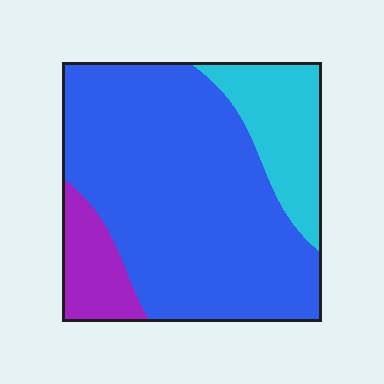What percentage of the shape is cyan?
Cyan takes up about one sixth (1/6) of the shape.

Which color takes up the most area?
Blue, at roughly 70%.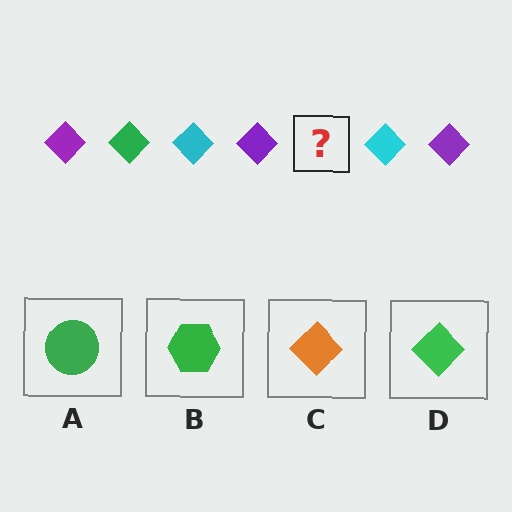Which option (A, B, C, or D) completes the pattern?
D.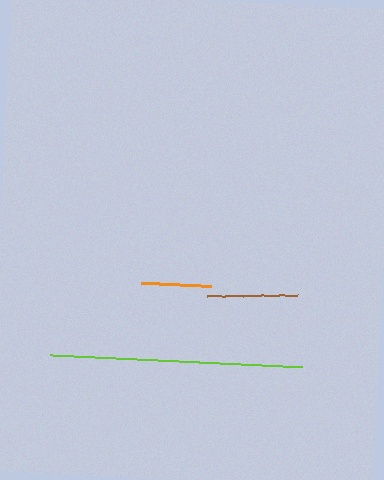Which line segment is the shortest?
The orange line is the shortest at approximately 70 pixels.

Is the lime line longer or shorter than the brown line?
The lime line is longer than the brown line.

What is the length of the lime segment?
The lime segment is approximately 252 pixels long.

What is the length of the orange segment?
The orange segment is approximately 70 pixels long.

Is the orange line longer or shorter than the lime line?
The lime line is longer than the orange line.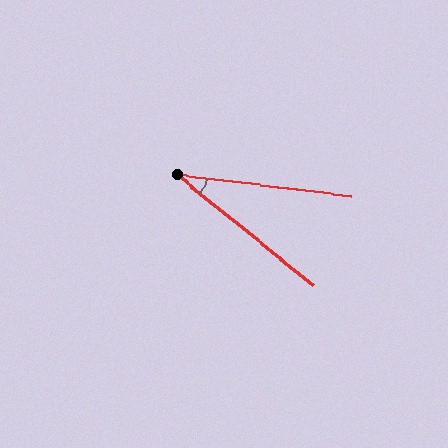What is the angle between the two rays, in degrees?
Approximately 32 degrees.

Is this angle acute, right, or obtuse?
It is acute.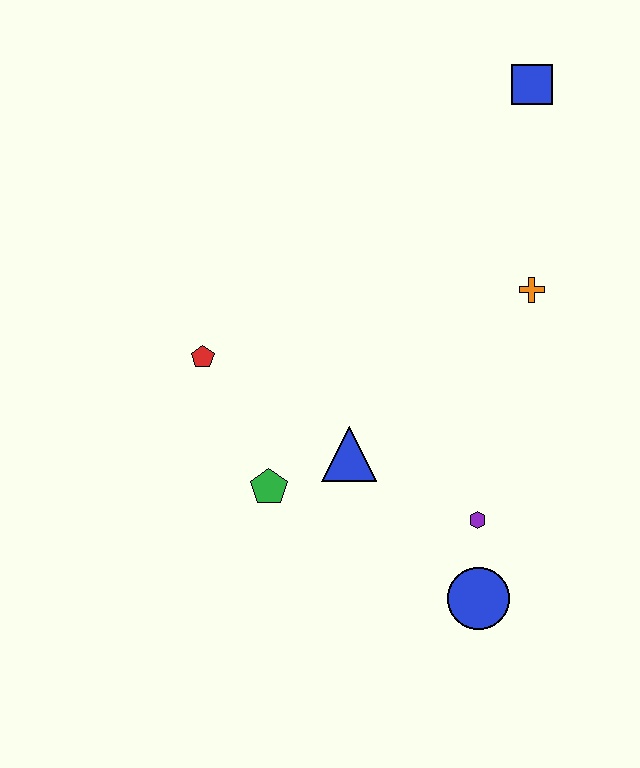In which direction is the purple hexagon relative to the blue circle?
The purple hexagon is above the blue circle.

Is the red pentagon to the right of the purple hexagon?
No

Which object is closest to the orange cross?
The blue square is closest to the orange cross.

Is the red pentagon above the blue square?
No